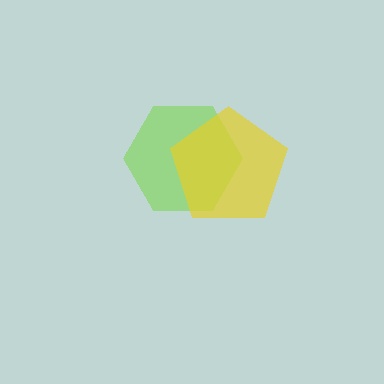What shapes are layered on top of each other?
The layered shapes are: a lime hexagon, a yellow pentagon.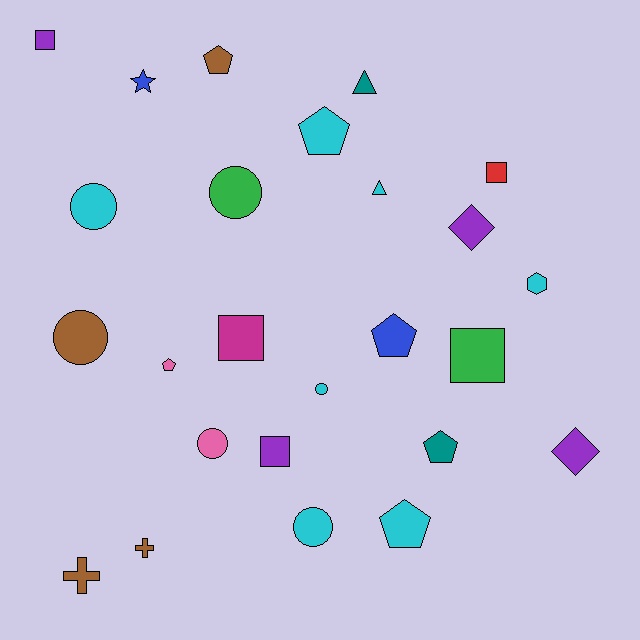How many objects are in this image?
There are 25 objects.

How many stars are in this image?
There is 1 star.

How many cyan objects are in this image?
There are 7 cyan objects.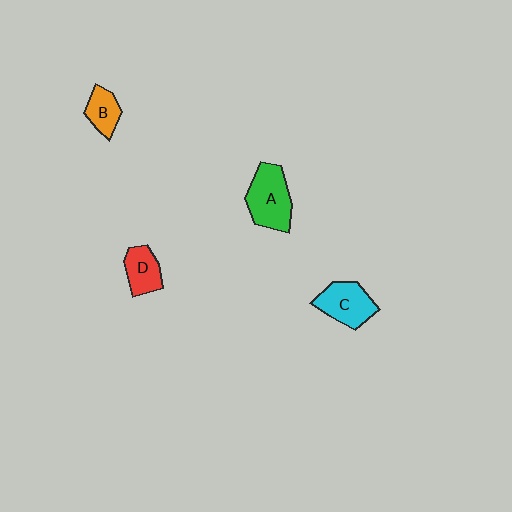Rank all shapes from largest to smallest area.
From largest to smallest: A (green), C (cyan), D (red), B (orange).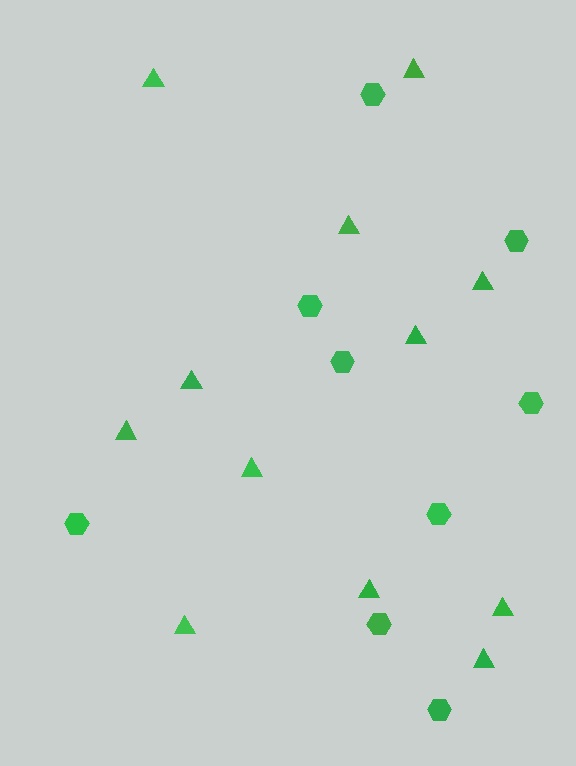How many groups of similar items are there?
There are 2 groups: one group of triangles (12) and one group of hexagons (9).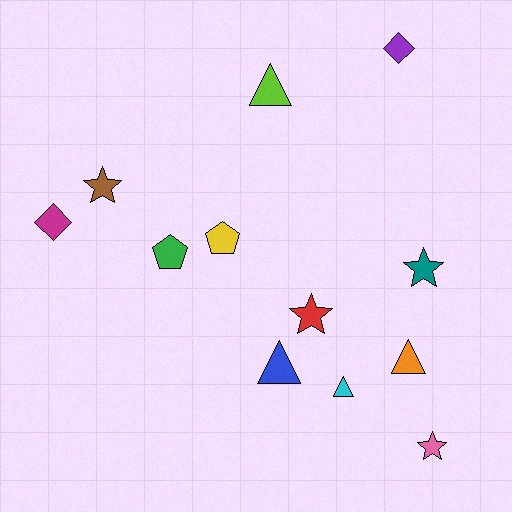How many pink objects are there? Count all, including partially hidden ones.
There is 1 pink object.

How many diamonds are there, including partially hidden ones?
There are 2 diamonds.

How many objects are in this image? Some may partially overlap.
There are 12 objects.